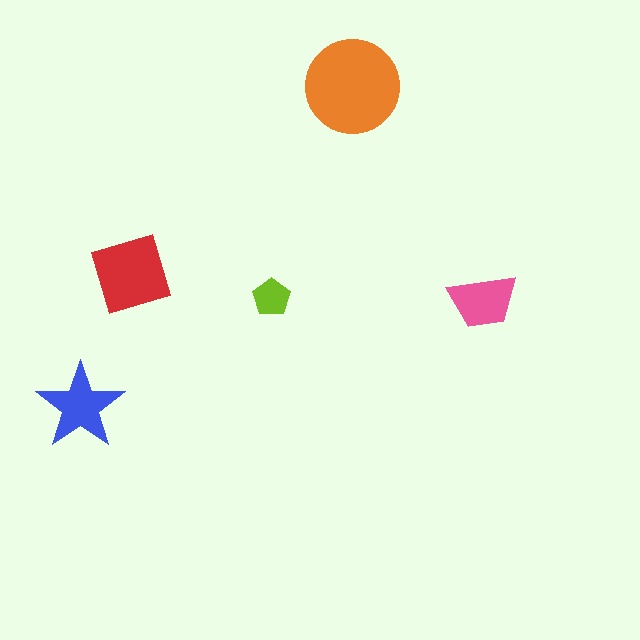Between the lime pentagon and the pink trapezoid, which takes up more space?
The pink trapezoid.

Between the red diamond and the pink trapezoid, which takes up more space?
The red diamond.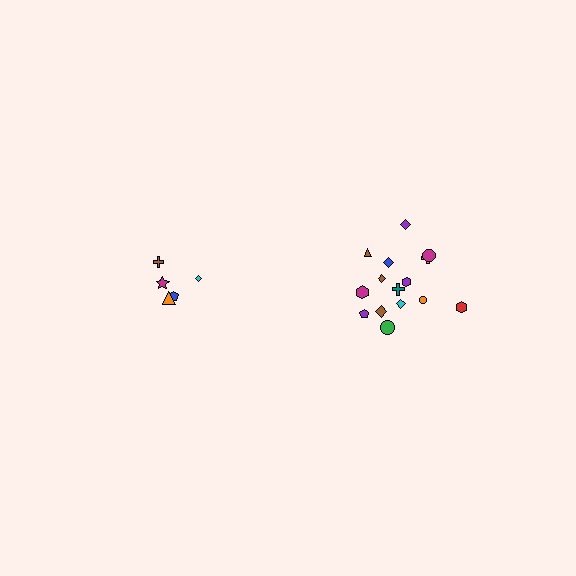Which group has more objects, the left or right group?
The right group.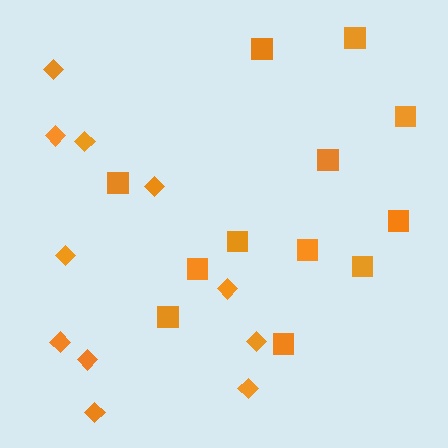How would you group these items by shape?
There are 2 groups: one group of diamonds (11) and one group of squares (12).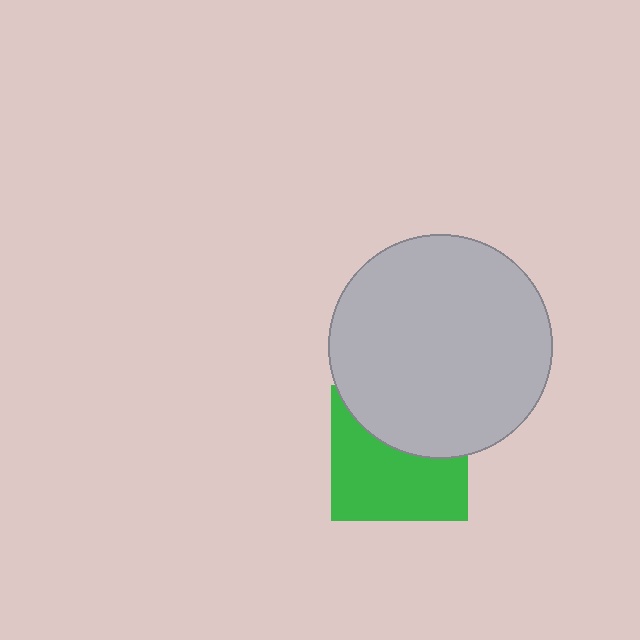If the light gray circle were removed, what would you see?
You would see the complete green square.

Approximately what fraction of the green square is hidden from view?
Roughly 41% of the green square is hidden behind the light gray circle.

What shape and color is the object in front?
The object in front is a light gray circle.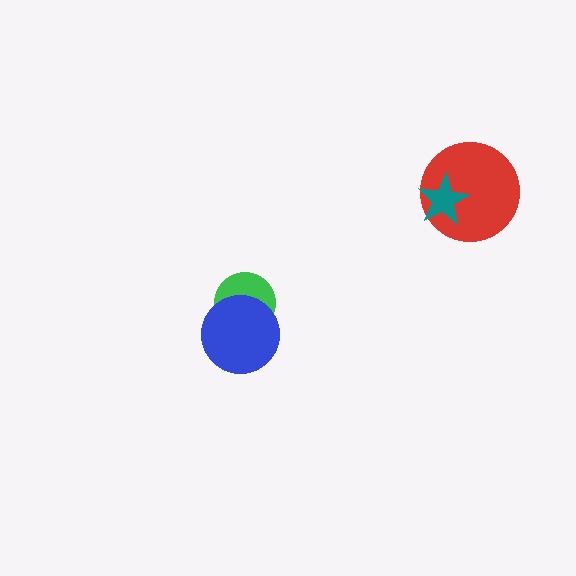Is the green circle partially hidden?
Yes, it is partially covered by another shape.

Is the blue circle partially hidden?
No, no other shape covers it.